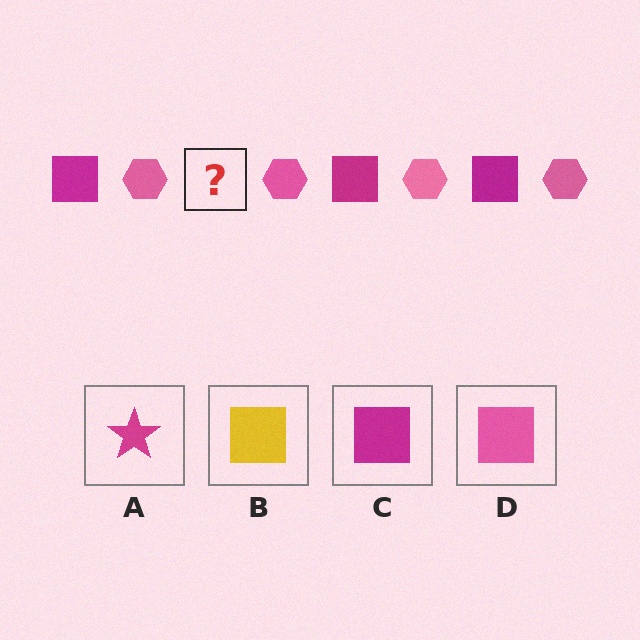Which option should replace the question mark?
Option C.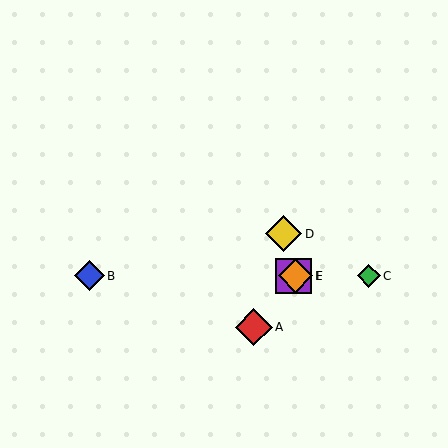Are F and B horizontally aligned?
Yes, both are at y≈276.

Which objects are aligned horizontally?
Objects B, C, E, F are aligned horizontally.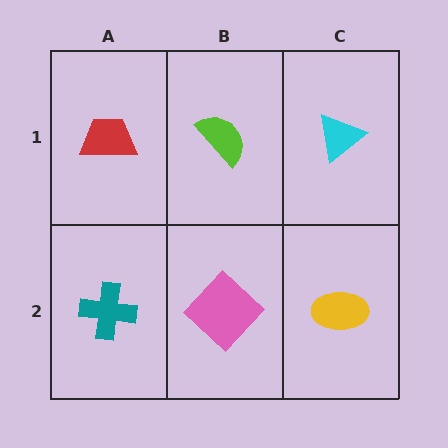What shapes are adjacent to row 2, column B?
A lime semicircle (row 1, column B), a teal cross (row 2, column A), a yellow ellipse (row 2, column C).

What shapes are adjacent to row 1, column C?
A yellow ellipse (row 2, column C), a lime semicircle (row 1, column B).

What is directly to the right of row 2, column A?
A pink diamond.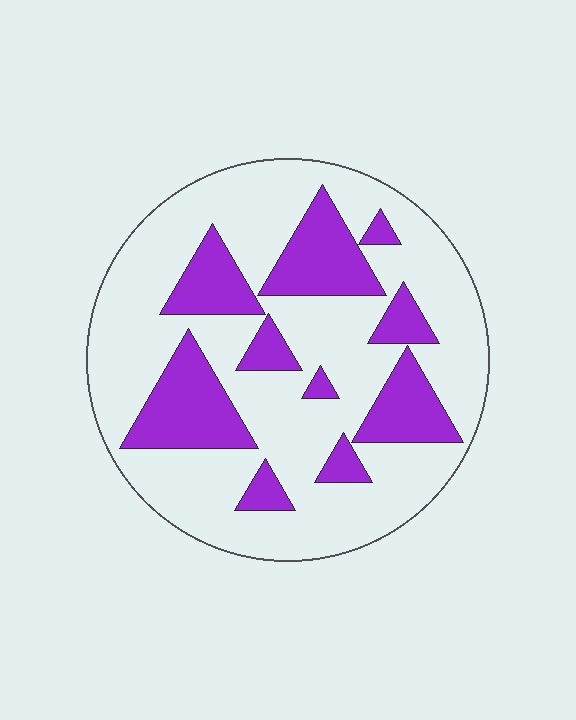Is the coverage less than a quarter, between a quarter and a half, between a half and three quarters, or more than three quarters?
Between a quarter and a half.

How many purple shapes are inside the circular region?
10.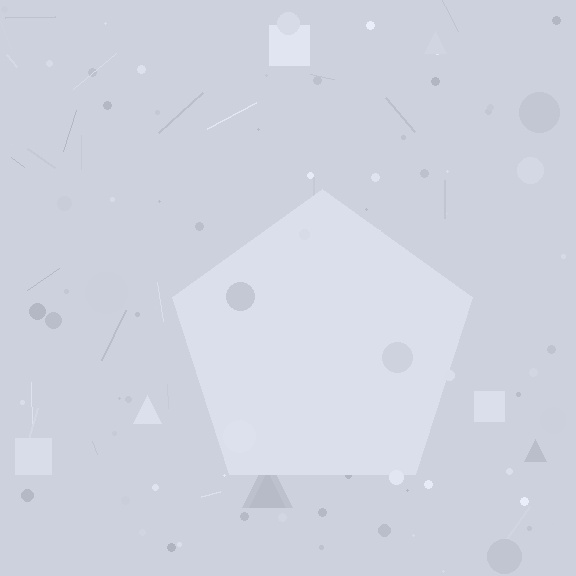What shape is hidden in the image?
A pentagon is hidden in the image.